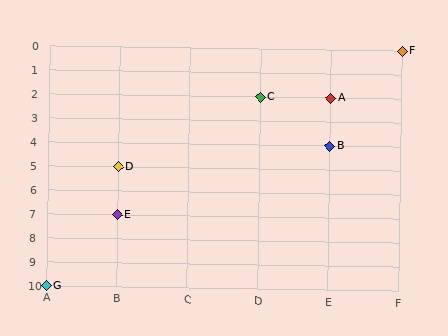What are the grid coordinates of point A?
Point A is at grid coordinates (E, 2).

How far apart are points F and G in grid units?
Points F and G are 5 columns and 10 rows apart (about 11.2 grid units diagonally).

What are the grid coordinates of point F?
Point F is at grid coordinates (F, 0).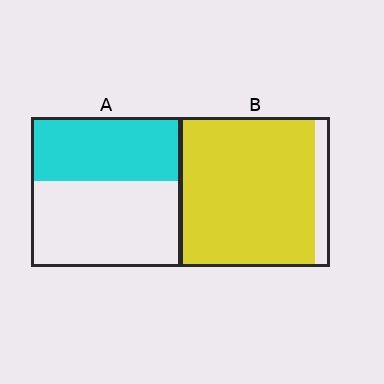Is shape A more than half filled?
No.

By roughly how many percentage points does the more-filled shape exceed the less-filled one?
By roughly 45 percentage points (B over A).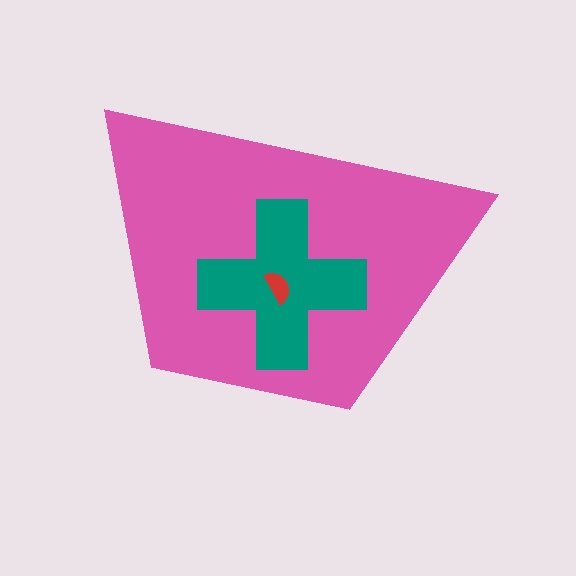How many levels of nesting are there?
3.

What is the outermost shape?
The pink trapezoid.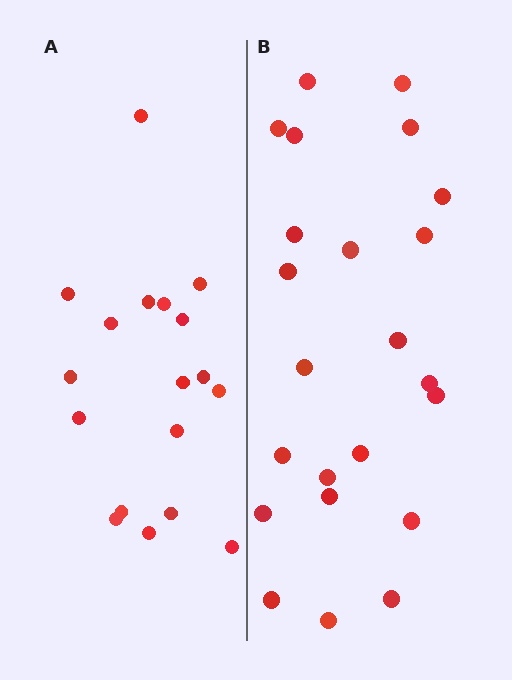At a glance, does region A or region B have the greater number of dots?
Region B (the right region) has more dots.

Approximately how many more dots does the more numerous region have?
Region B has about 5 more dots than region A.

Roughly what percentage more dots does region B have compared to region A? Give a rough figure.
About 30% more.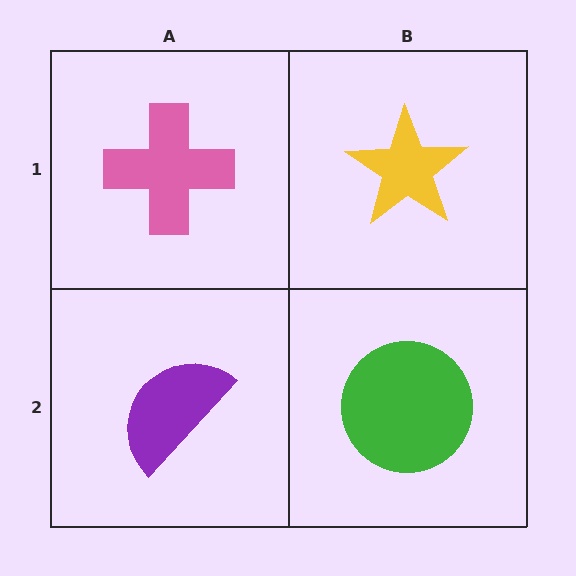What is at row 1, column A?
A pink cross.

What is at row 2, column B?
A green circle.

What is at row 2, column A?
A purple semicircle.